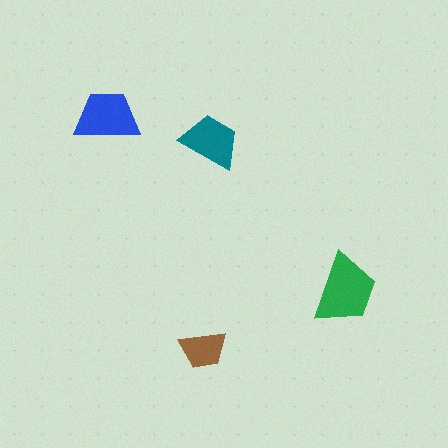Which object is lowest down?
The brown trapezoid is bottommost.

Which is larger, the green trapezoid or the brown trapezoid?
The green one.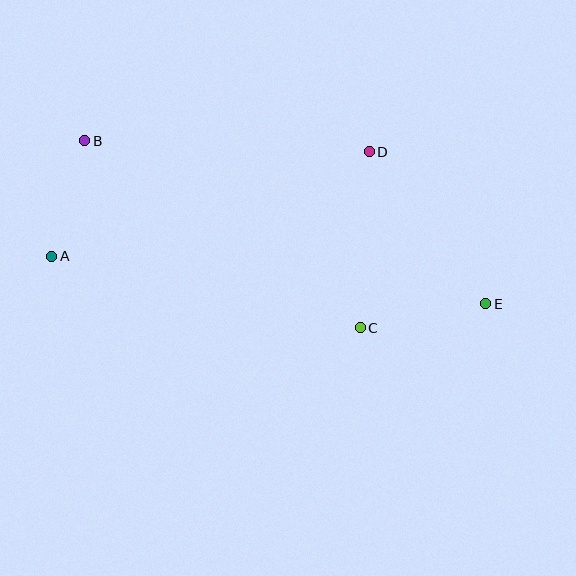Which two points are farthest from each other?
Points A and E are farthest from each other.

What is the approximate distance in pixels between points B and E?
The distance between B and E is approximately 433 pixels.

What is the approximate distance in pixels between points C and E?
The distance between C and E is approximately 128 pixels.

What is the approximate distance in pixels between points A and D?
The distance between A and D is approximately 334 pixels.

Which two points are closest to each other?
Points A and B are closest to each other.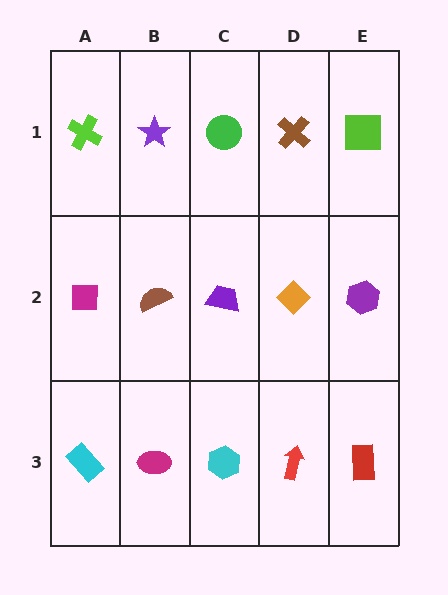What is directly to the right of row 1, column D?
A lime square.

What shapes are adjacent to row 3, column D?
An orange diamond (row 2, column D), a cyan hexagon (row 3, column C), a red rectangle (row 3, column E).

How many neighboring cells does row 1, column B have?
3.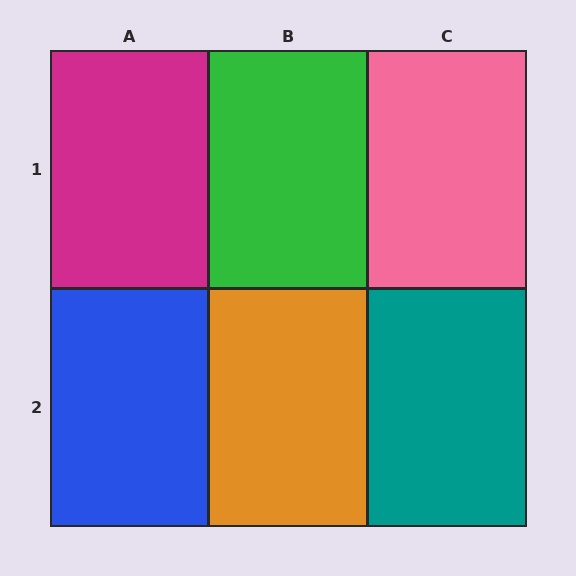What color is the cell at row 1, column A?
Magenta.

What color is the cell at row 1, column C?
Pink.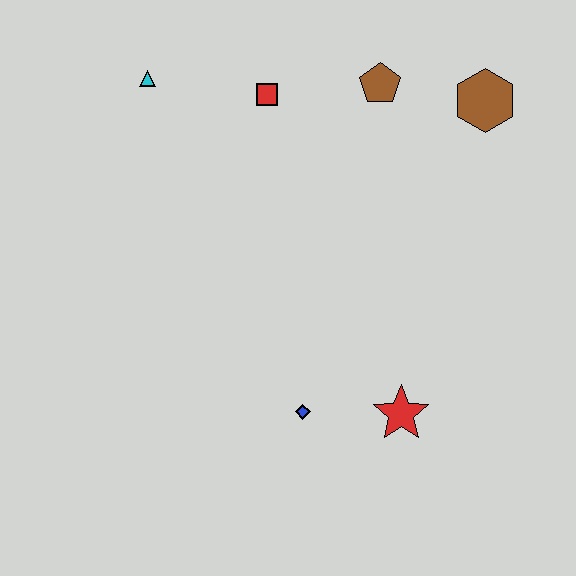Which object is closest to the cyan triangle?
The red square is closest to the cyan triangle.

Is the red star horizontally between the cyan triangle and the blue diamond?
No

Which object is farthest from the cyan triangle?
The red star is farthest from the cyan triangle.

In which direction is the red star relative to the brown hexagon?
The red star is below the brown hexagon.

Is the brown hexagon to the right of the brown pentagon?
Yes